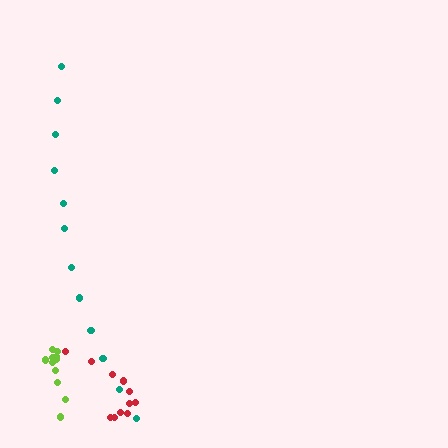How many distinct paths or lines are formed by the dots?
There are 3 distinct paths.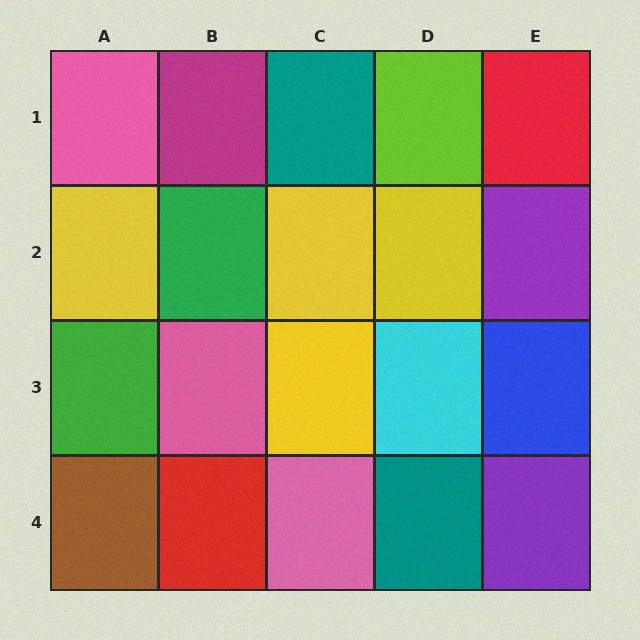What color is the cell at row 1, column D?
Lime.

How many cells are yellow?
4 cells are yellow.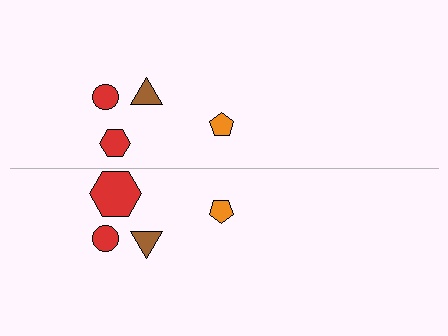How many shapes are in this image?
There are 8 shapes in this image.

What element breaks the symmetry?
The red hexagon on the bottom side has a different size than its mirror counterpart.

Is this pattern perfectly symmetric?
No, the pattern is not perfectly symmetric. The red hexagon on the bottom side has a different size than its mirror counterpart.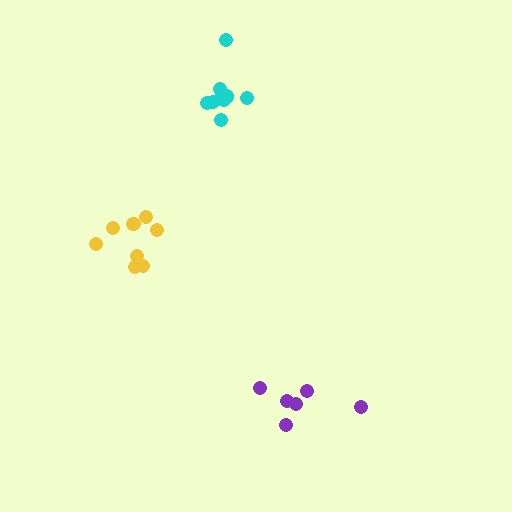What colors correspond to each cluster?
The clusters are colored: yellow, purple, cyan.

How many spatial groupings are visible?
There are 3 spatial groupings.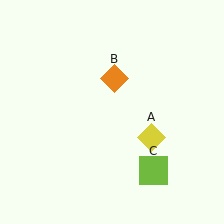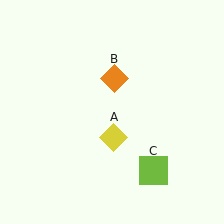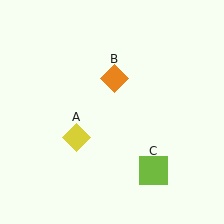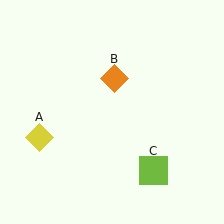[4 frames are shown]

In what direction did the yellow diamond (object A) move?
The yellow diamond (object A) moved left.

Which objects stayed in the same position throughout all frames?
Orange diamond (object B) and lime square (object C) remained stationary.